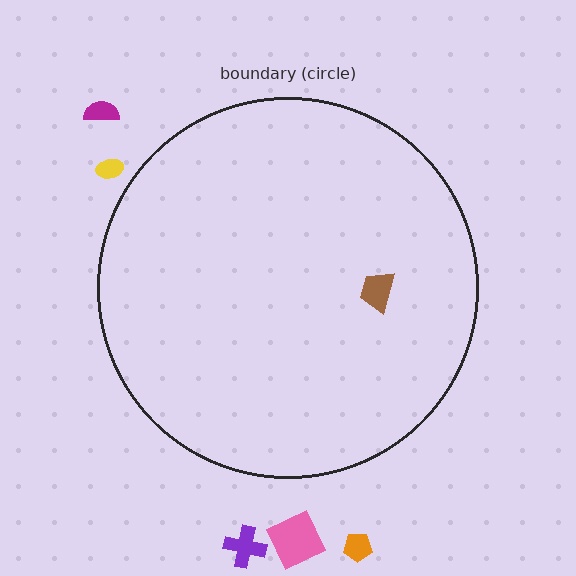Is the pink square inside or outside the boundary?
Outside.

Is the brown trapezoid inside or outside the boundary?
Inside.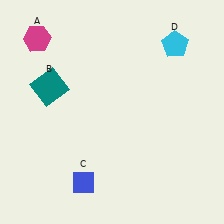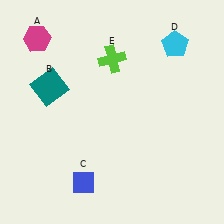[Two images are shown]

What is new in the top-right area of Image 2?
A lime cross (E) was added in the top-right area of Image 2.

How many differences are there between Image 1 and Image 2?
There is 1 difference between the two images.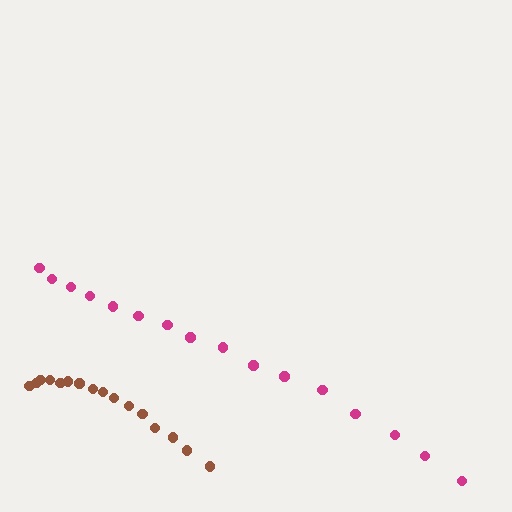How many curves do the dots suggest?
There are 2 distinct paths.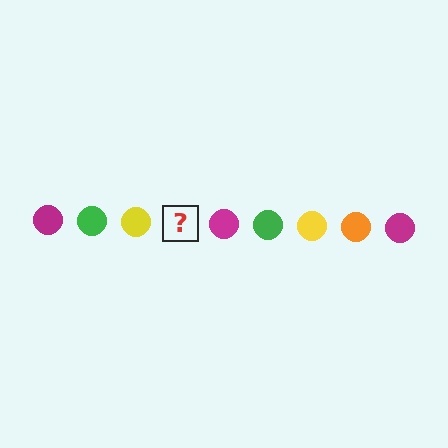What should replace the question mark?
The question mark should be replaced with an orange circle.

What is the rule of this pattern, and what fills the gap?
The rule is that the pattern cycles through magenta, green, yellow, orange circles. The gap should be filled with an orange circle.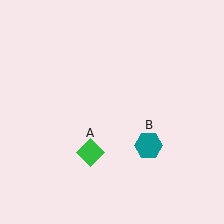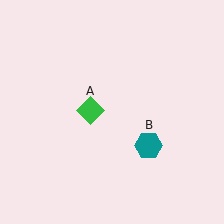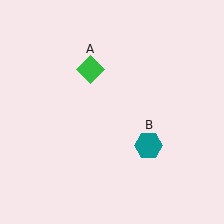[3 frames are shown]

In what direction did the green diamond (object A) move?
The green diamond (object A) moved up.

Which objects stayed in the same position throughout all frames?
Teal hexagon (object B) remained stationary.